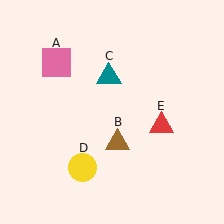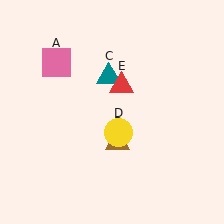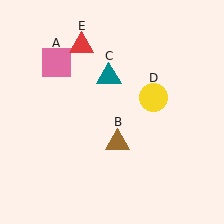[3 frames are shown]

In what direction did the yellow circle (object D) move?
The yellow circle (object D) moved up and to the right.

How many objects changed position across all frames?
2 objects changed position: yellow circle (object D), red triangle (object E).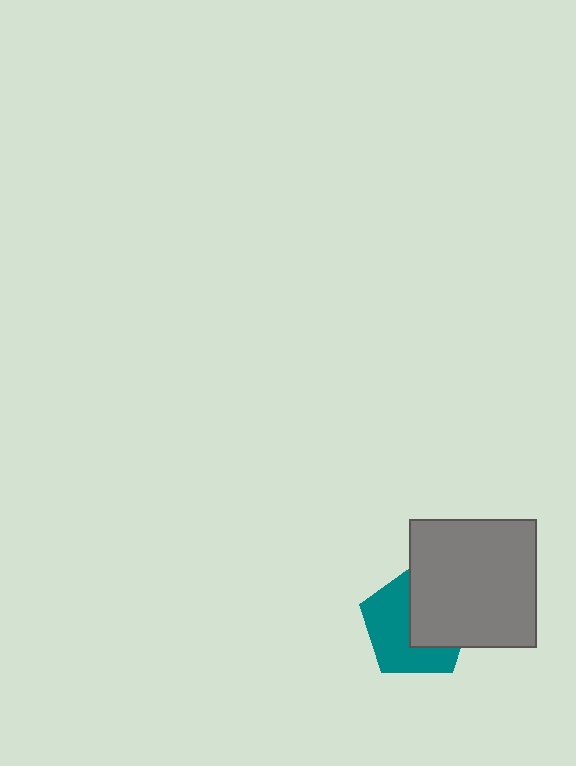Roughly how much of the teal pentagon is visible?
About half of it is visible (roughly 55%).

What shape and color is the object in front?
The object in front is a gray square.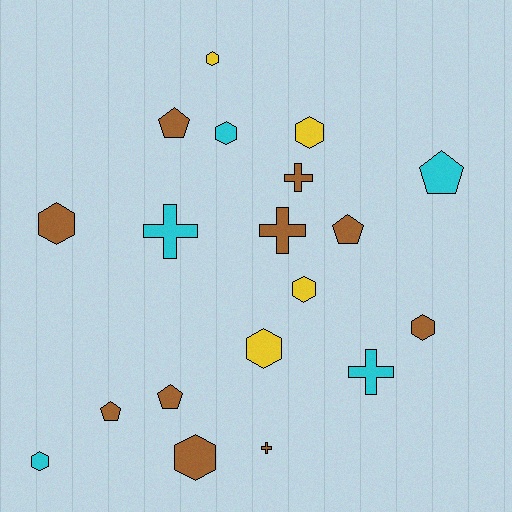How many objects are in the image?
There are 19 objects.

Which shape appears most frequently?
Hexagon, with 9 objects.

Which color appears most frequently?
Brown, with 10 objects.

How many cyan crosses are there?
There are 2 cyan crosses.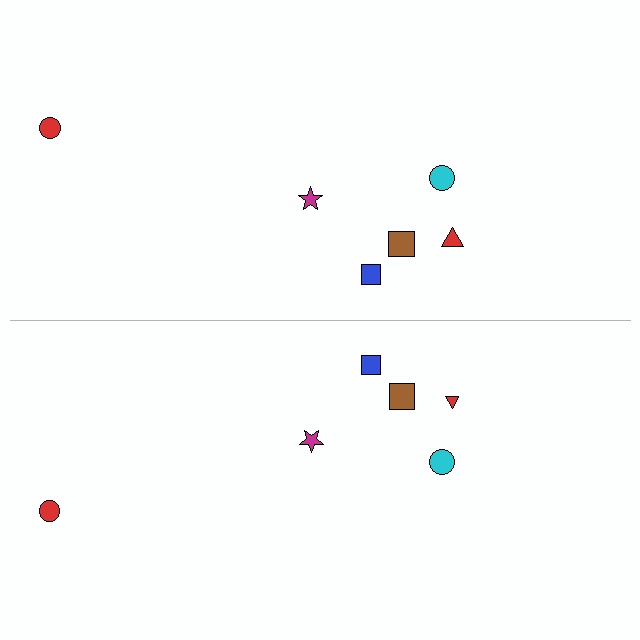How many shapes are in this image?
There are 12 shapes in this image.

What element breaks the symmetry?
The red triangle on the bottom side has a different size than its mirror counterpart.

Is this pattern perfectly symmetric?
No, the pattern is not perfectly symmetric. The red triangle on the bottom side has a different size than its mirror counterpart.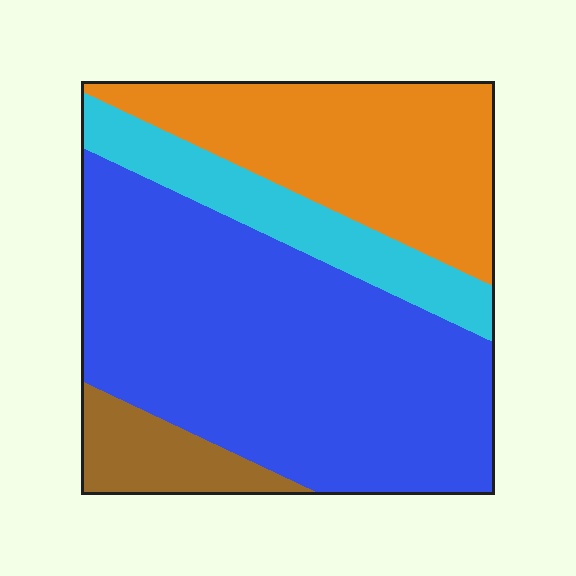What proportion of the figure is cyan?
Cyan takes up about one eighth (1/8) of the figure.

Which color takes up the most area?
Blue, at roughly 50%.